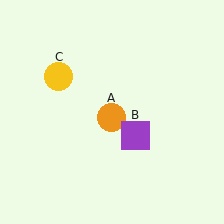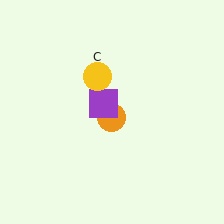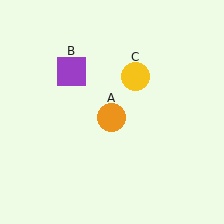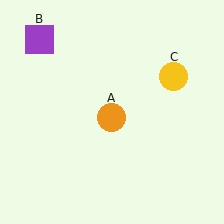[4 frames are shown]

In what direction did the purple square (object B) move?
The purple square (object B) moved up and to the left.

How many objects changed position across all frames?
2 objects changed position: purple square (object B), yellow circle (object C).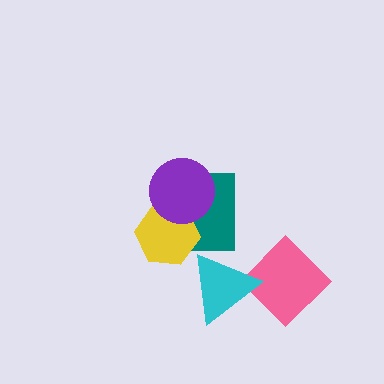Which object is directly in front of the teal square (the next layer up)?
The yellow hexagon is directly in front of the teal square.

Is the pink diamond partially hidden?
Yes, it is partially covered by another shape.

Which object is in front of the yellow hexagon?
The purple circle is in front of the yellow hexagon.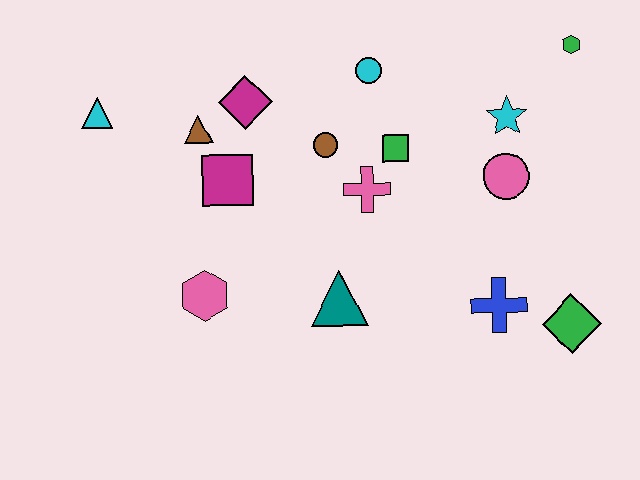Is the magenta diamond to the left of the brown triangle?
No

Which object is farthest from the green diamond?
The cyan triangle is farthest from the green diamond.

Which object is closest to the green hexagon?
The cyan star is closest to the green hexagon.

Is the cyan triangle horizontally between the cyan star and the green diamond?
No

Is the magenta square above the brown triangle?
No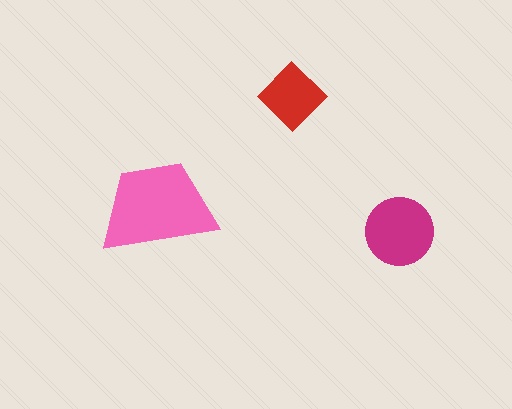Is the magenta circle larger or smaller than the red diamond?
Larger.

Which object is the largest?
The pink trapezoid.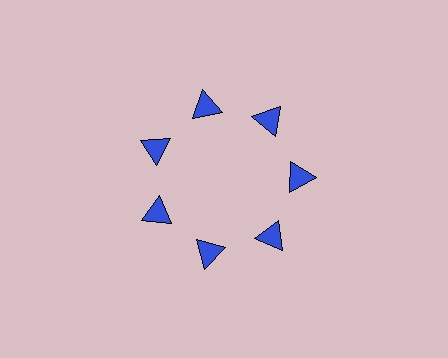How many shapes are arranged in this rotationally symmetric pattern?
There are 7 shapes, arranged in 7 groups of 1.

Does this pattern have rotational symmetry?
Yes, this pattern has 7-fold rotational symmetry. It looks the same after rotating 51 degrees around the center.